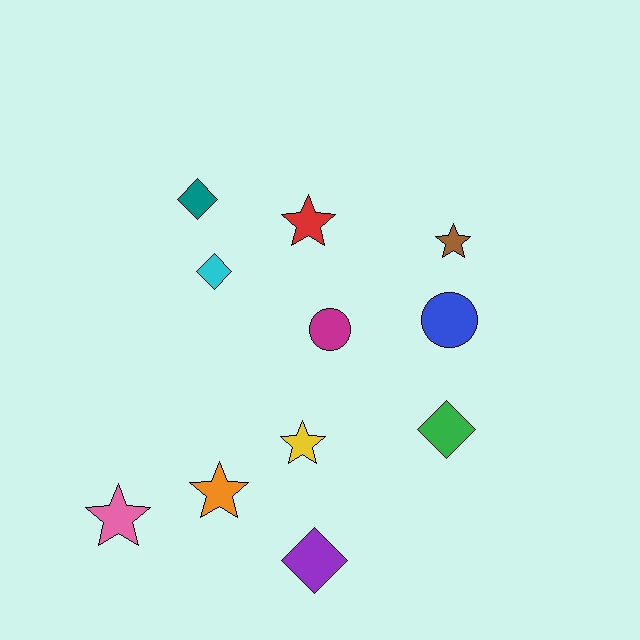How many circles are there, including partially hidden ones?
There are 2 circles.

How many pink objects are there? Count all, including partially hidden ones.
There is 1 pink object.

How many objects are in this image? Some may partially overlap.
There are 11 objects.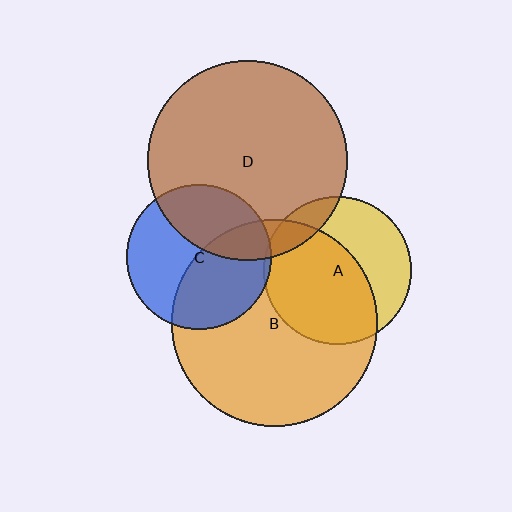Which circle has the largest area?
Circle B (orange).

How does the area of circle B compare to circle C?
Approximately 2.0 times.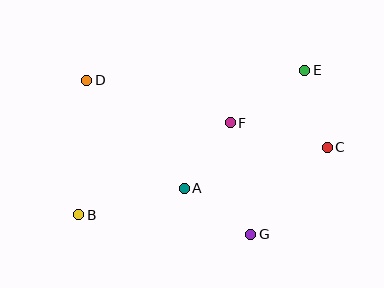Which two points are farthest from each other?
Points B and E are farthest from each other.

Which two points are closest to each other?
Points A and F are closest to each other.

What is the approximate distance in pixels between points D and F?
The distance between D and F is approximately 149 pixels.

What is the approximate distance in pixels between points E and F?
The distance between E and F is approximately 91 pixels.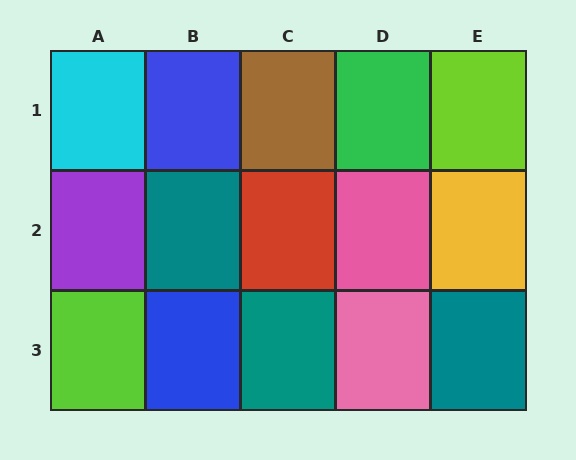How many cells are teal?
3 cells are teal.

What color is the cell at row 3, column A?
Lime.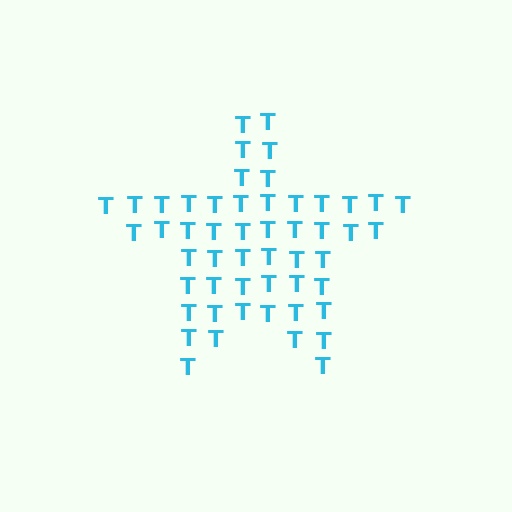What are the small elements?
The small elements are letter T's.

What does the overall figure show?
The overall figure shows a star.